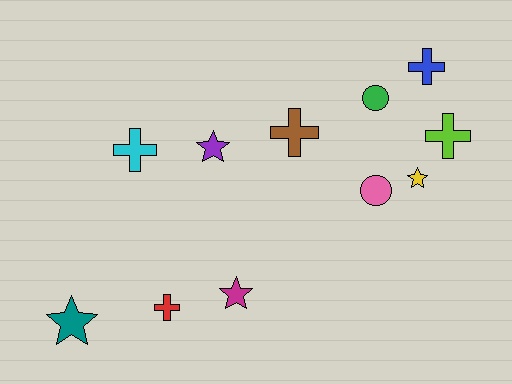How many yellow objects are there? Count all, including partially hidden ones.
There is 1 yellow object.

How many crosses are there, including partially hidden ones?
There are 5 crosses.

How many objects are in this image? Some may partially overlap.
There are 11 objects.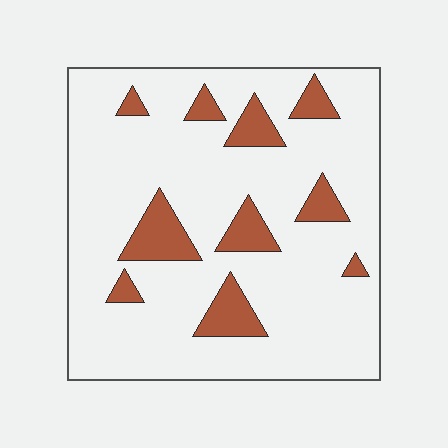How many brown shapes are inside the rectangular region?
10.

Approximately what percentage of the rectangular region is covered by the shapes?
Approximately 15%.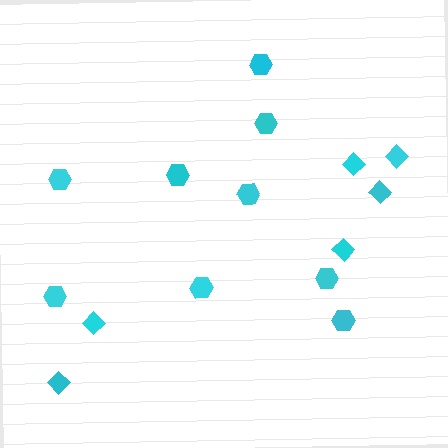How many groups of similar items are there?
There are 2 groups: one group of diamonds (6) and one group of hexagons (9).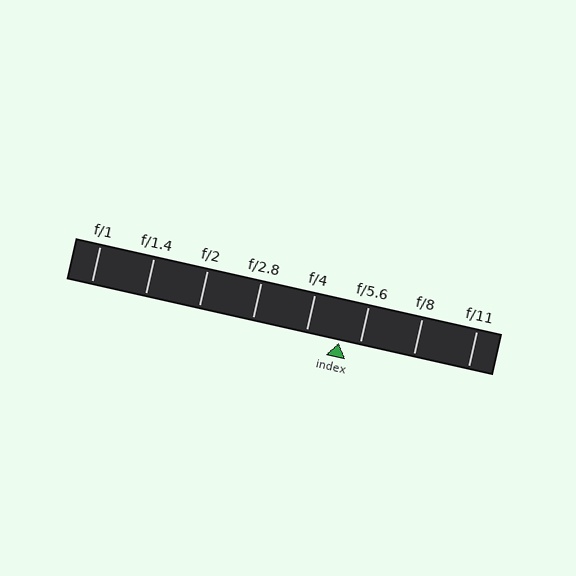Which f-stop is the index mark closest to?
The index mark is closest to f/5.6.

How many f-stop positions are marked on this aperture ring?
There are 8 f-stop positions marked.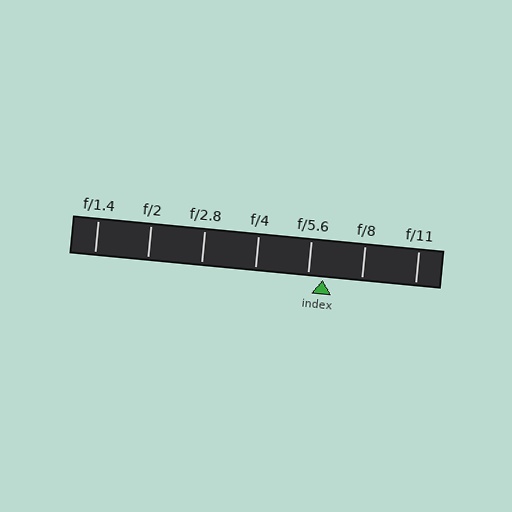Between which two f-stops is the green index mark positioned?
The index mark is between f/5.6 and f/8.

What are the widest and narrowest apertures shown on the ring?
The widest aperture shown is f/1.4 and the narrowest is f/11.